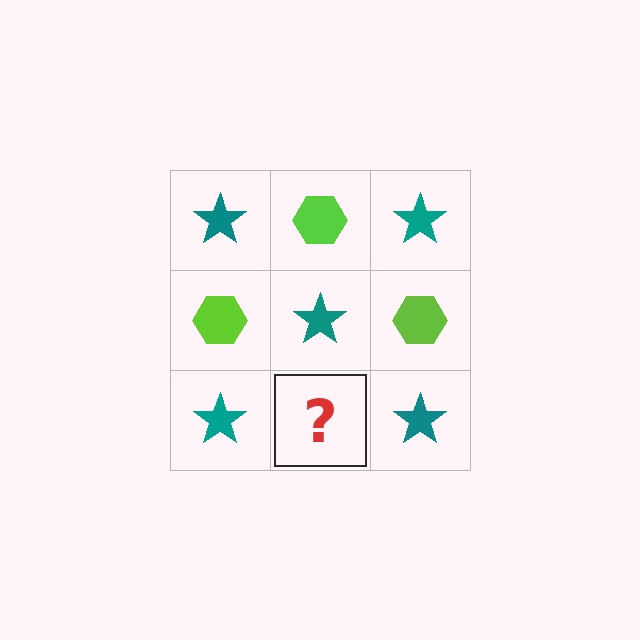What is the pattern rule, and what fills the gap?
The rule is that it alternates teal star and lime hexagon in a checkerboard pattern. The gap should be filled with a lime hexagon.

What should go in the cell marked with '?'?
The missing cell should contain a lime hexagon.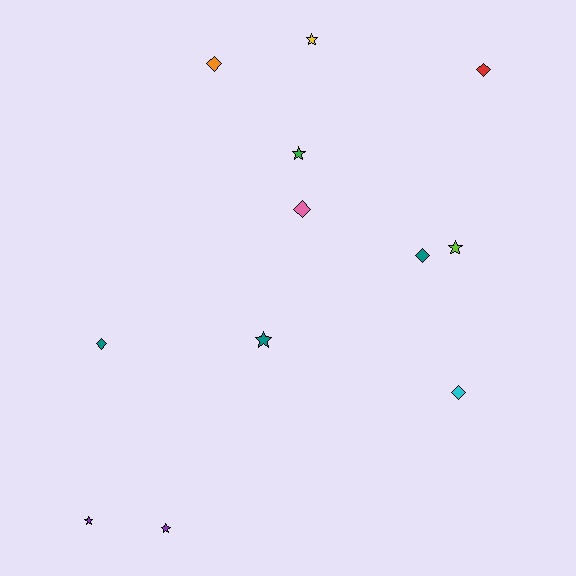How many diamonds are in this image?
There are 6 diamonds.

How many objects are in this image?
There are 12 objects.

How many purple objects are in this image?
There are 2 purple objects.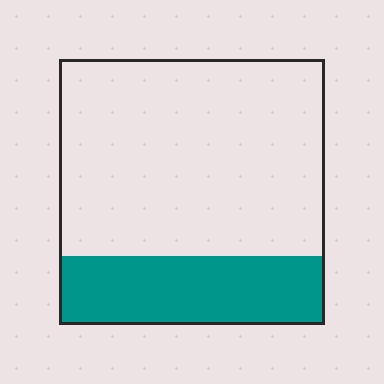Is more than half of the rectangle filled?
No.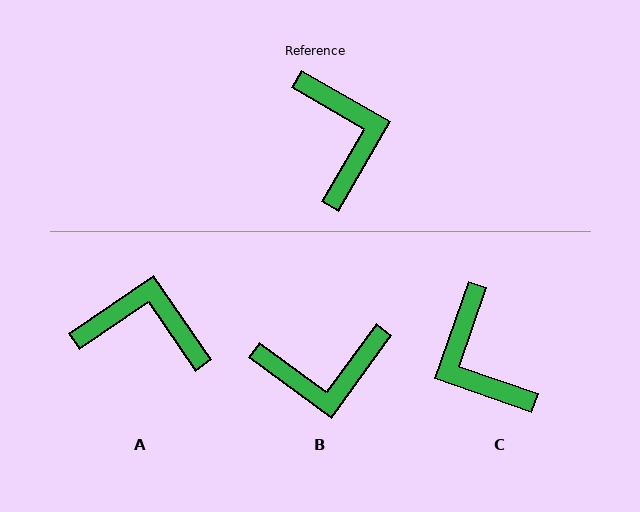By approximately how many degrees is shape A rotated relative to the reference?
Approximately 65 degrees counter-clockwise.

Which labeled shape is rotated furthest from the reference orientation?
C, about 169 degrees away.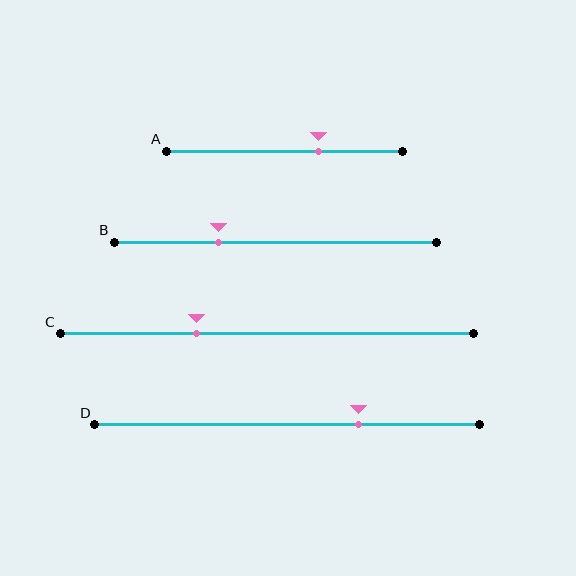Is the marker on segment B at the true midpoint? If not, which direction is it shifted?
No, the marker on segment B is shifted to the left by about 18% of the segment length.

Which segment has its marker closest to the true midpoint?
Segment A has its marker closest to the true midpoint.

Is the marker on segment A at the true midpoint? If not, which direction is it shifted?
No, the marker on segment A is shifted to the right by about 14% of the segment length.